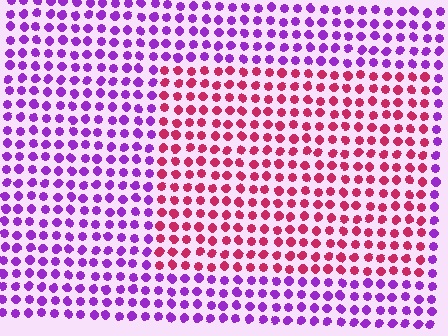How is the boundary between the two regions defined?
The boundary is defined purely by a slight shift in hue (about 57 degrees). Spacing, size, and orientation are identical on both sides.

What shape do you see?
I see a rectangle.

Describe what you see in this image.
The image is filled with small purple elements in a uniform arrangement. A rectangle-shaped region is visible where the elements are tinted to a slightly different hue, forming a subtle color boundary.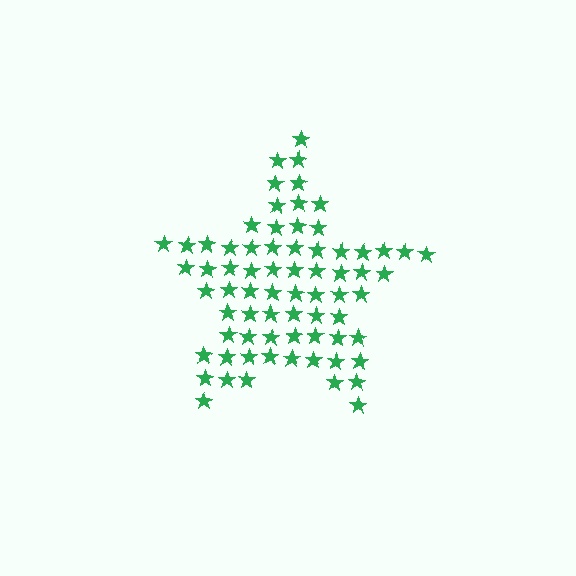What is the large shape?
The large shape is a star.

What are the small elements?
The small elements are stars.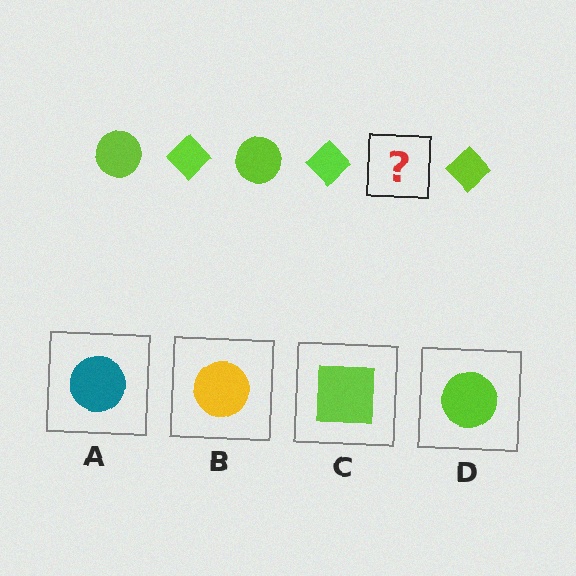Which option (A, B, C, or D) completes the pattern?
D.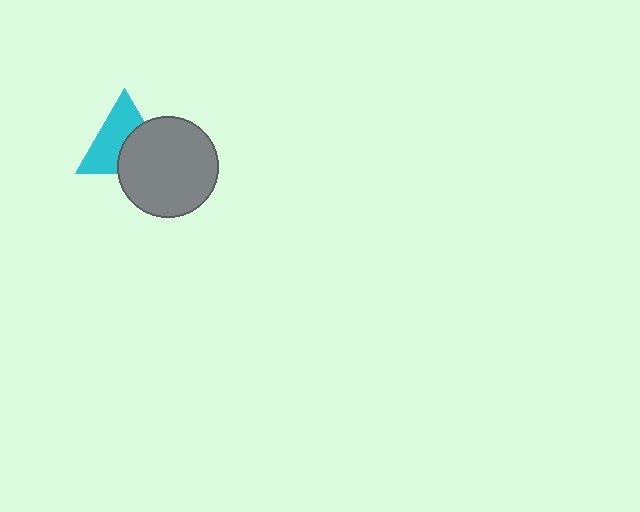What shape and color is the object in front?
The object in front is a gray circle.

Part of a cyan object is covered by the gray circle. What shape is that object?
It is a triangle.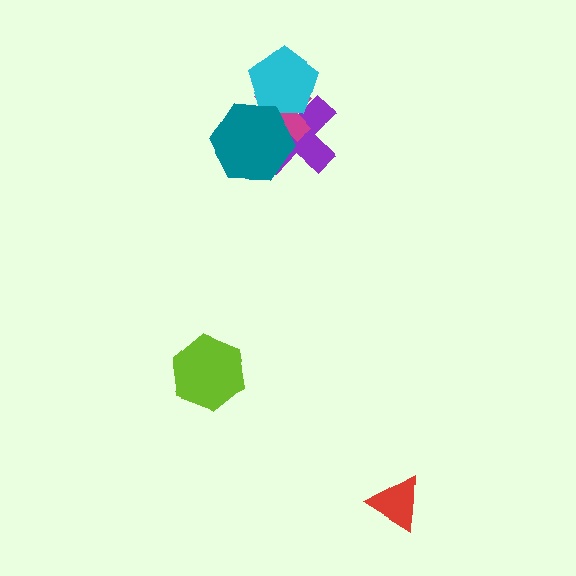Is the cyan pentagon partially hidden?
Yes, it is partially covered by another shape.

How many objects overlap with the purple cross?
3 objects overlap with the purple cross.